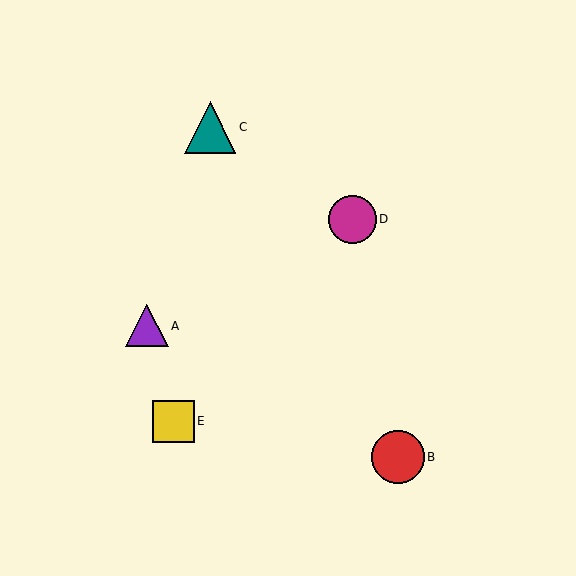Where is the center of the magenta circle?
The center of the magenta circle is at (352, 219).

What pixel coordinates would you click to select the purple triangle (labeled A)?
Click at (147, 326) to select the purple triangle A.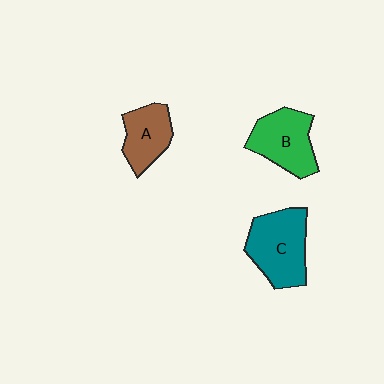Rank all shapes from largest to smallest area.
From largest to smallest: C (teal), B (green), A (brown).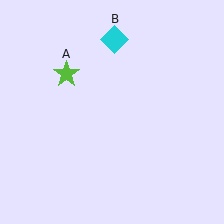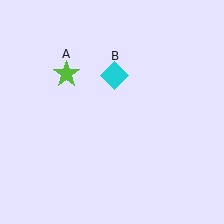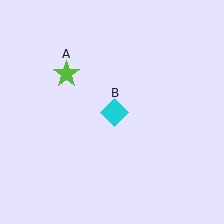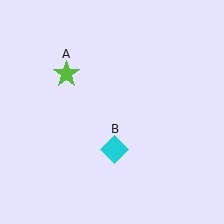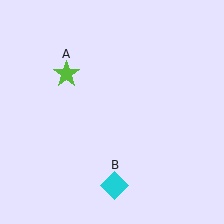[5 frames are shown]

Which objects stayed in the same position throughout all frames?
Lime star (object A) remained stationary.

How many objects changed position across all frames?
1 object changed position: cyan diamond (object B).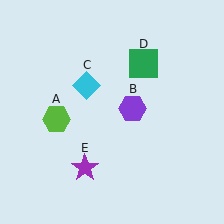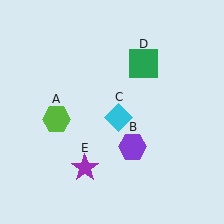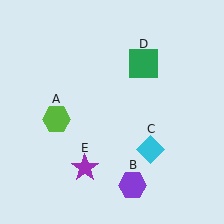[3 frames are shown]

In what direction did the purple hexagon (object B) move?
The purple hexagon (object B) moved down.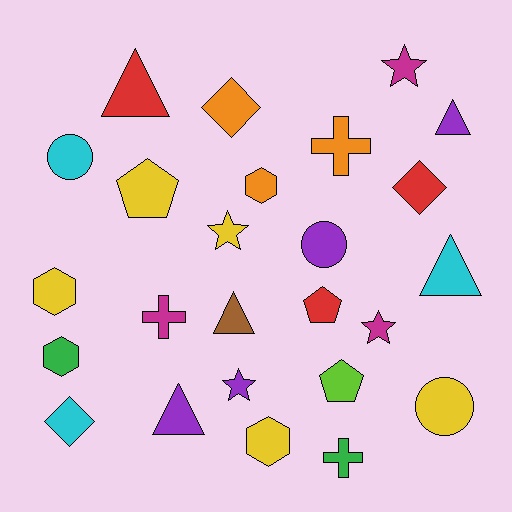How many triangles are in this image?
There are 5 triangles.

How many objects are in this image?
There are 25 objects.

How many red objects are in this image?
There are 3 red objects.